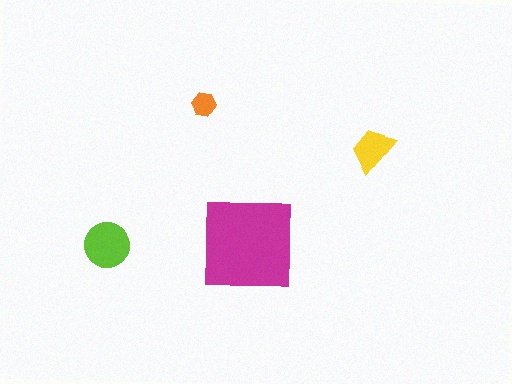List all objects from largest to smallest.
The magenta square, the lime circle, the yellow trapezoid, the orange hexagon.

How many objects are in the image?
There are 4 objects in the image.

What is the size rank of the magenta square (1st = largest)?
1st.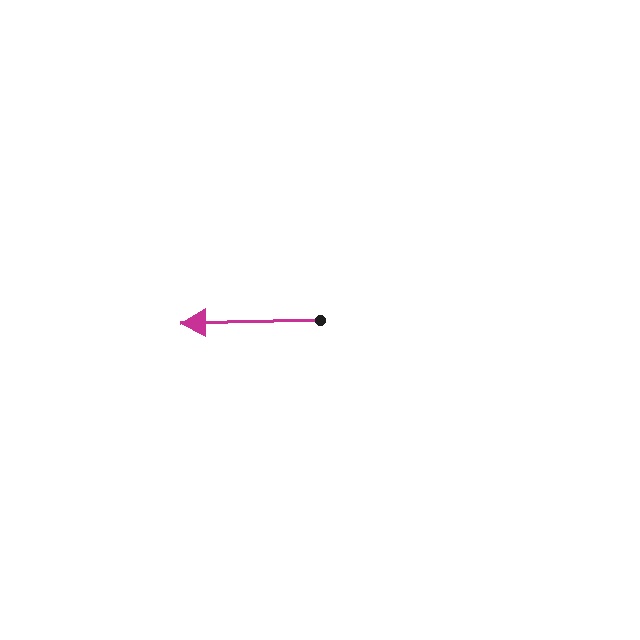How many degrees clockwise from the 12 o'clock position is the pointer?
Approximately 269 degrees.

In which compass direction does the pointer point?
West.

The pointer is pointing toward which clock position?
Roughly 9 o'clock.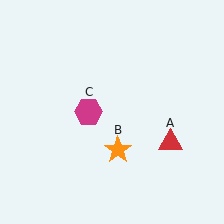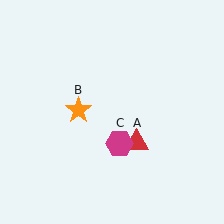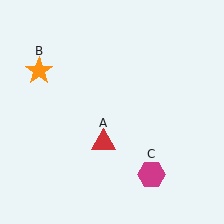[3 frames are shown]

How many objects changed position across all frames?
3 objects changed position: red triangle (object A), orange star (object B), magenta hexagon (object C).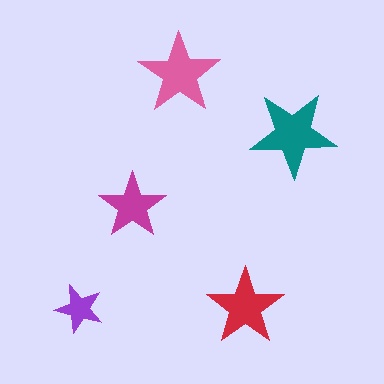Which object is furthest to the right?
The teal star is rightmost.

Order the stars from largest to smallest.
the teal one, the pink one, the red one, the magenta one, the purple one.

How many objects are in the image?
There are 5 objects in the image.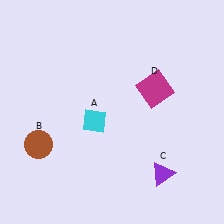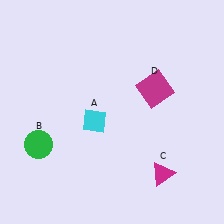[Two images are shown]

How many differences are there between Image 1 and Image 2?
There are 2 differences between the two images.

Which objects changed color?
B changed from brown to green. C changed from purple to magenta.